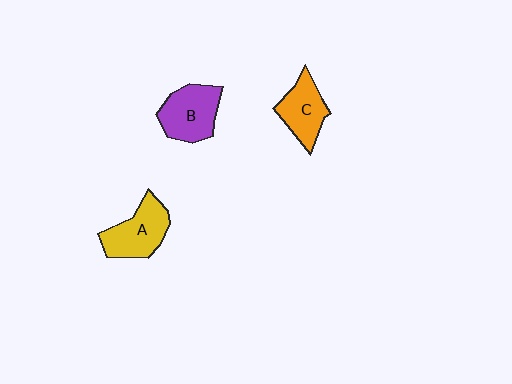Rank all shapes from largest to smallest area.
From largest to smallest: B (purple), A (yellow), C (orange).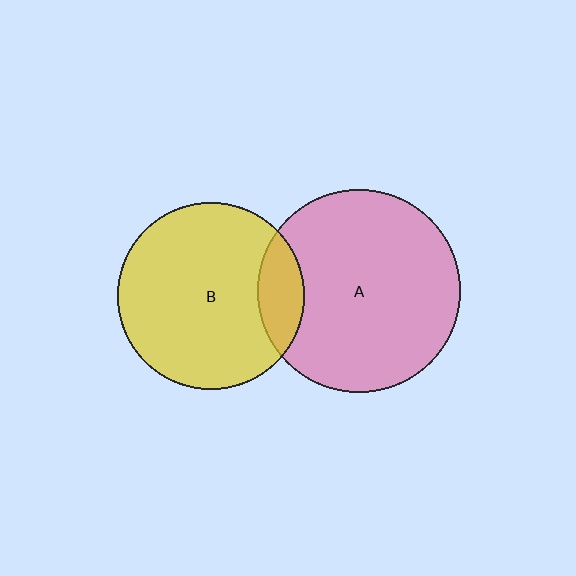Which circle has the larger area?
Circle A (pink).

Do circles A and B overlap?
Yes.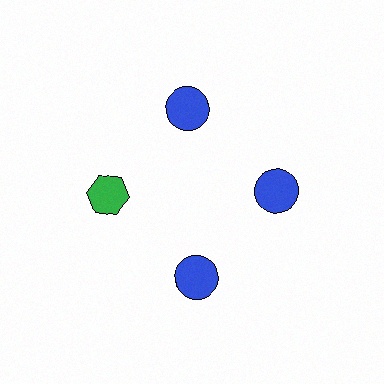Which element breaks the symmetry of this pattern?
The green hexagon at roughly the 9 o'clock position breaks the symmetry. All other shapes are blue circles.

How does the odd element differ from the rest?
It differs in both color (green instead of blue) and shape (hexagon instead of circle).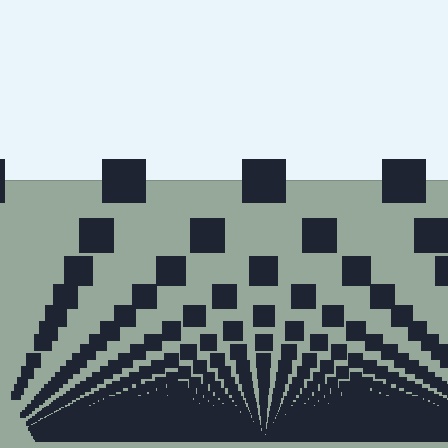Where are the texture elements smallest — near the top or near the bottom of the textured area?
Near the bottom.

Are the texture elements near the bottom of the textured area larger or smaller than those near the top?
Smaller. The gradient is inverted — elements near the bottom are smaller and denser.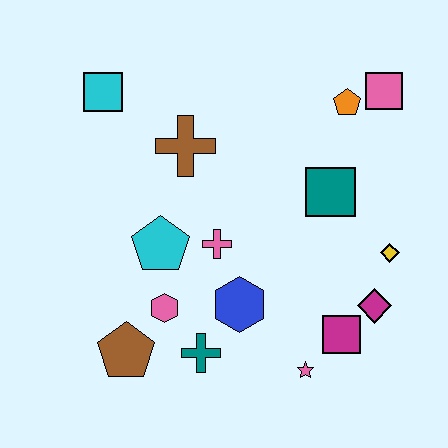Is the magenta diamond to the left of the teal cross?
No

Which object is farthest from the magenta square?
The cyan square is farthest from the magenta square.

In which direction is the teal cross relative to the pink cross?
The teal cross is below the pink cross.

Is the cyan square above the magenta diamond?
Yes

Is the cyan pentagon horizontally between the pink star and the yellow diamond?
No